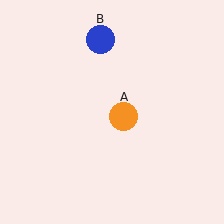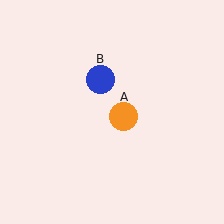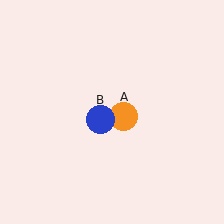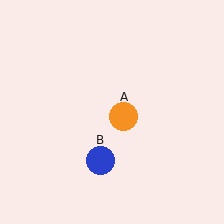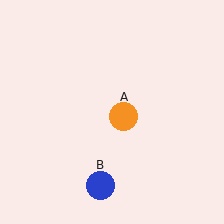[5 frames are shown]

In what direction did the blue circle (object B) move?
The blue circle (object B) moved down.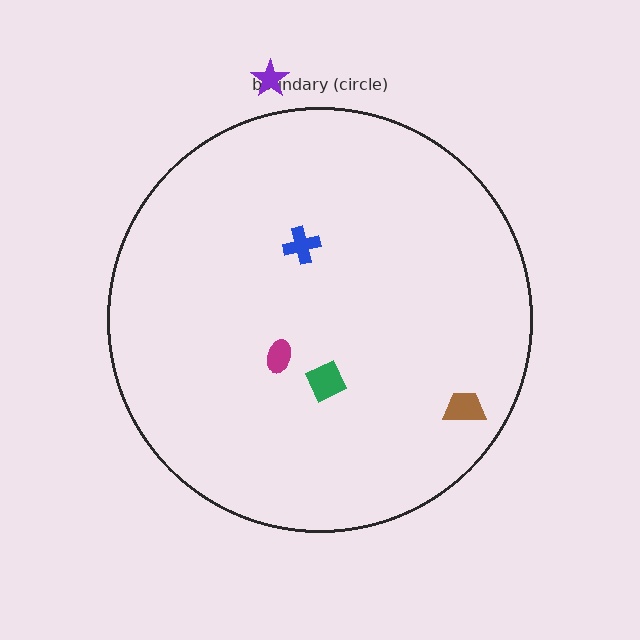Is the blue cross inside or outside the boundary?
Inside.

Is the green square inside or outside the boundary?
Inside.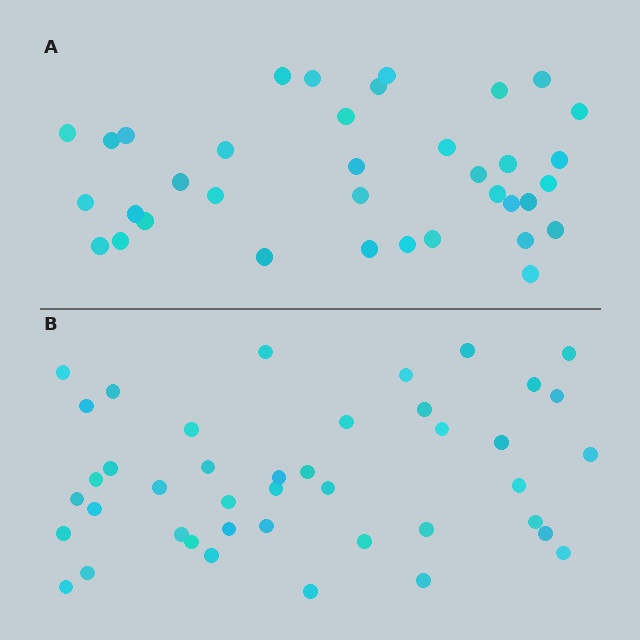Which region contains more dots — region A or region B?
Region B (the bottom region) has more dots.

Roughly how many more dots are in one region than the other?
Region B has about 6 more dots than region A.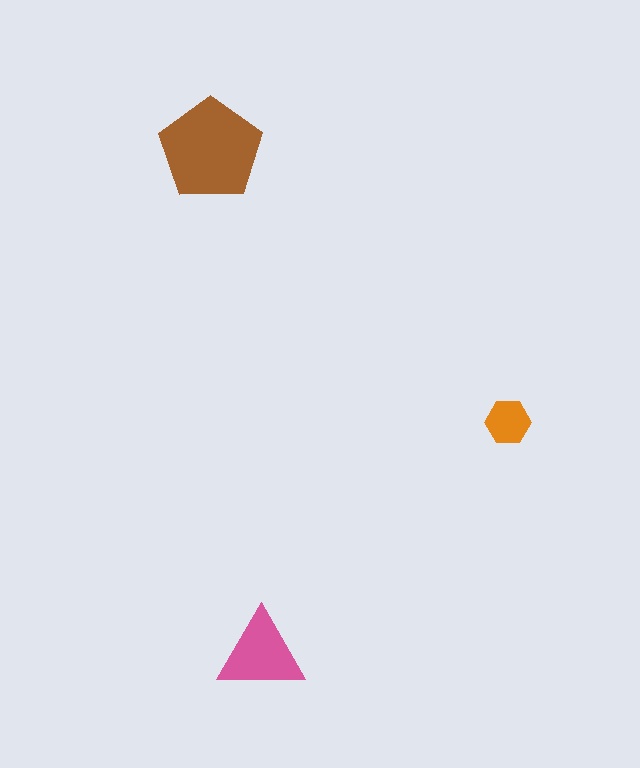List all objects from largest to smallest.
The brown pentagon, the pink triangle, the orange hexagon.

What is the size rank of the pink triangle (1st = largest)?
2nd.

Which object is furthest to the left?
The brown pentagon is leftmost.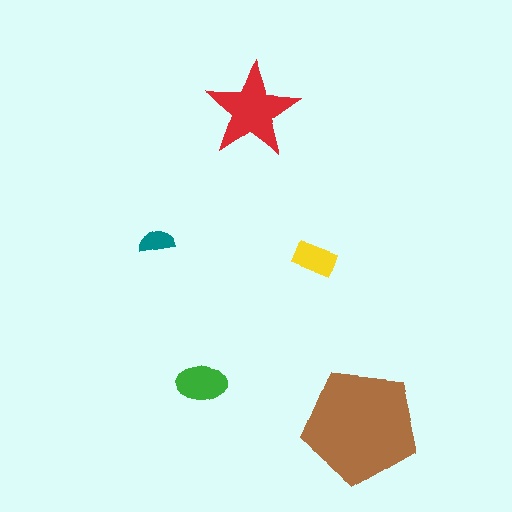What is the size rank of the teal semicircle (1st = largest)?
5th.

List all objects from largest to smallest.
The brown pentagon, the red star, the green ellipse, the yellow rectangle, the teal semicircle.